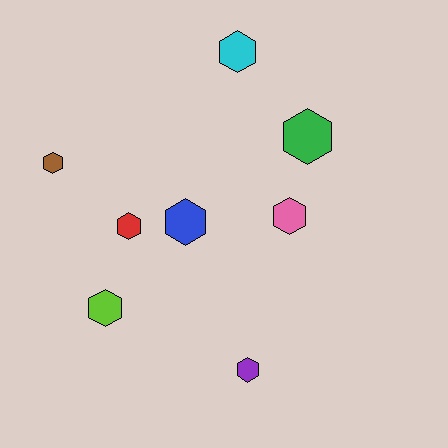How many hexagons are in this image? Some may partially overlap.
There are 8 hexagons.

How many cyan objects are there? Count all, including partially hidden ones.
There is 1 cyan object.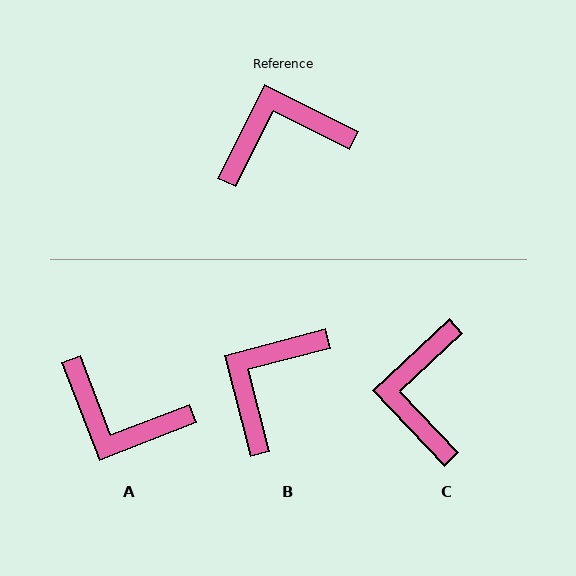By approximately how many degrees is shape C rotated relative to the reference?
Approximately 70 degrees counter-clockwise.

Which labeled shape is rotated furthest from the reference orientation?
A, about 138 degrees away.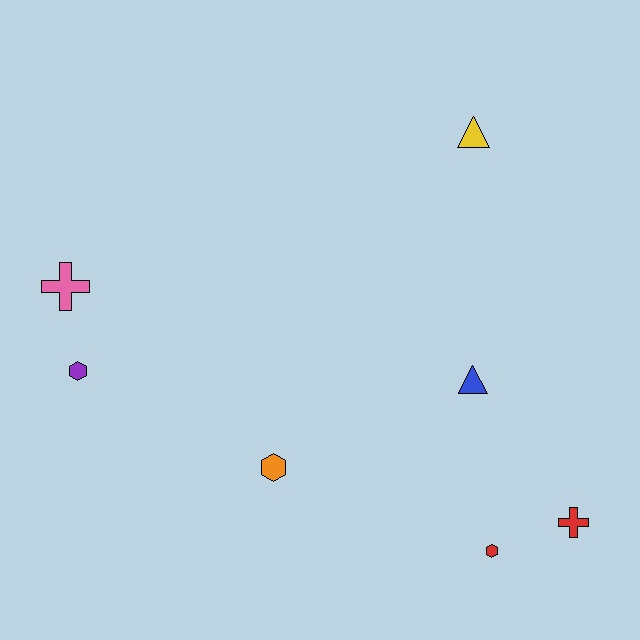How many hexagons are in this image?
There are 3 hexagons.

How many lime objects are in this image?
There are no lime objects.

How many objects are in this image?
There are 7 objects.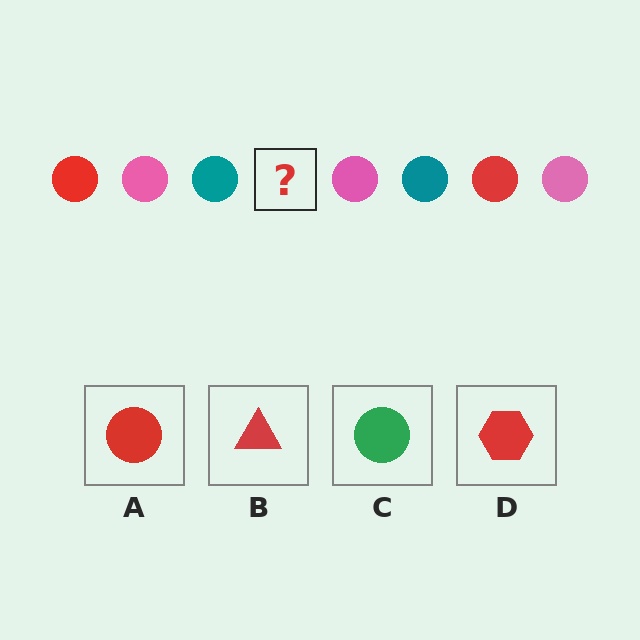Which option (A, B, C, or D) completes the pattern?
A.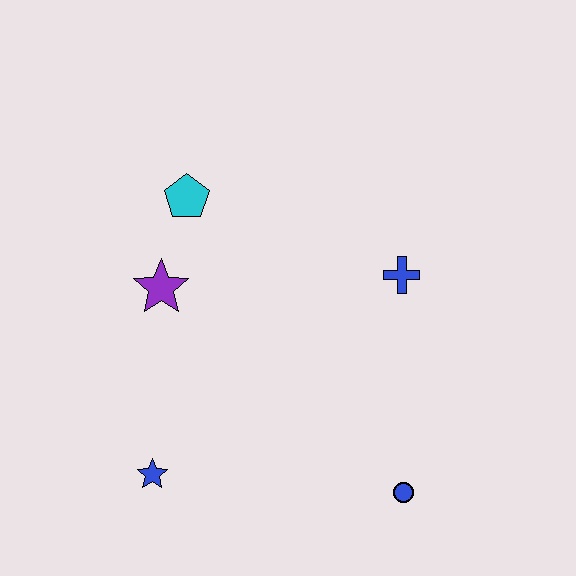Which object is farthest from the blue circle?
The cyan pentagon is farthest from the blue circle.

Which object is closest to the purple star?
The cyan pentagon is closest to the purple star.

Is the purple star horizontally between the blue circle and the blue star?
Yes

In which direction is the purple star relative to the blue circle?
The purple star is to the left of the blue circle.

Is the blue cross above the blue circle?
Yes